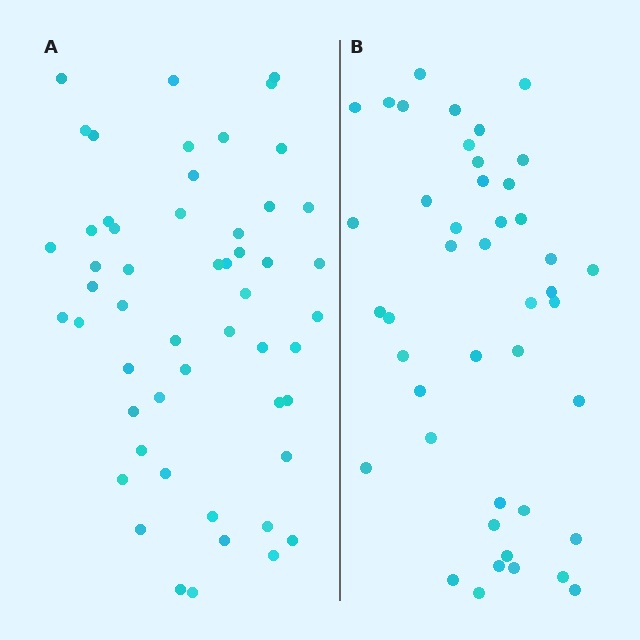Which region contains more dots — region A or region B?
Region A (the left region) has more dots.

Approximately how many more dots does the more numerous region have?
Region A has roughly 8 or so more dots than region B.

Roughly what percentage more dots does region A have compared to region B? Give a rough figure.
About 20% more.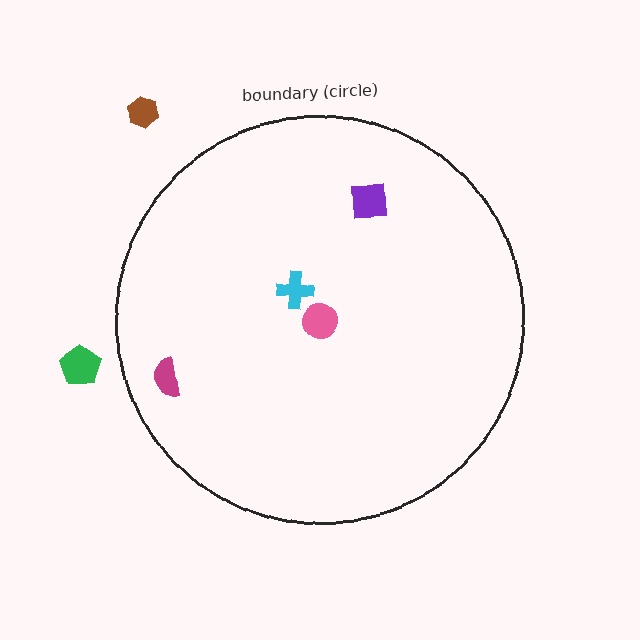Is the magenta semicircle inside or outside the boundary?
Inside.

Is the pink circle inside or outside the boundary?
Inside.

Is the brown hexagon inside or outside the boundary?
Outside.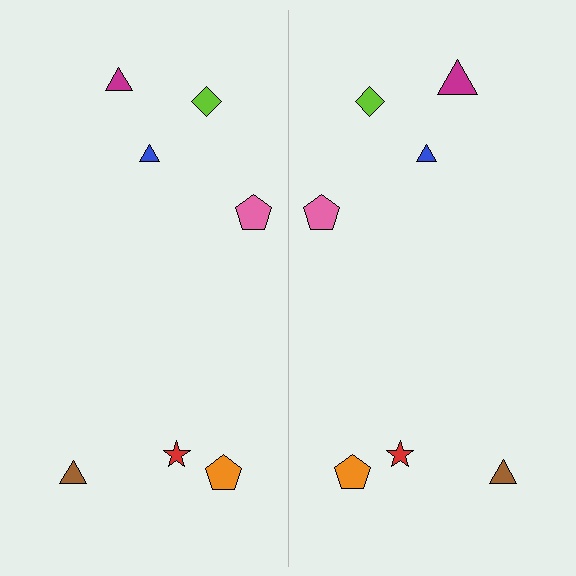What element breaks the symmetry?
The magenta triangle on the right side has a different size than its mirror counterpart.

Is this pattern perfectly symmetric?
No, the pattern is not perfectly symmetric. The magenta triangle on the right side has a different size than its mirror counterpart.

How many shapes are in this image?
There are 14 shapes in this image.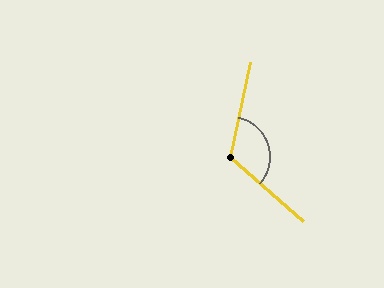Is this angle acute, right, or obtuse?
It is obtuse.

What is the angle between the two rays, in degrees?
Approximately 120 degrees.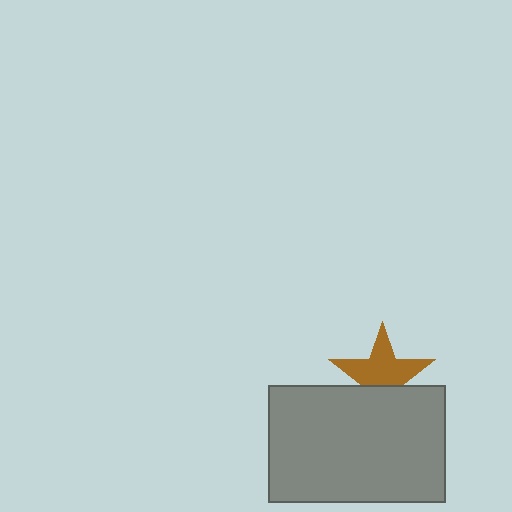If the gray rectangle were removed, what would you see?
You would see the complete brown star.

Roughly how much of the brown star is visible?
Most of it is visible (roughly 65%).